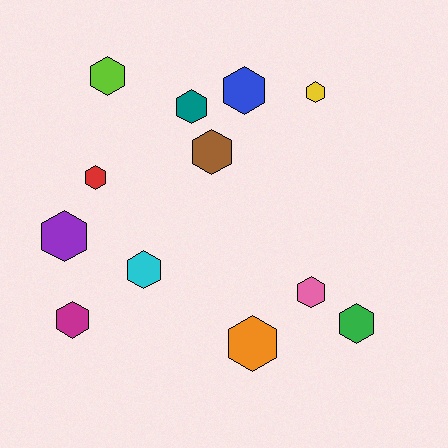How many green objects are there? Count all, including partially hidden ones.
There is 1 green object.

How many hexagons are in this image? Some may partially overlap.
There are 12 hexagons.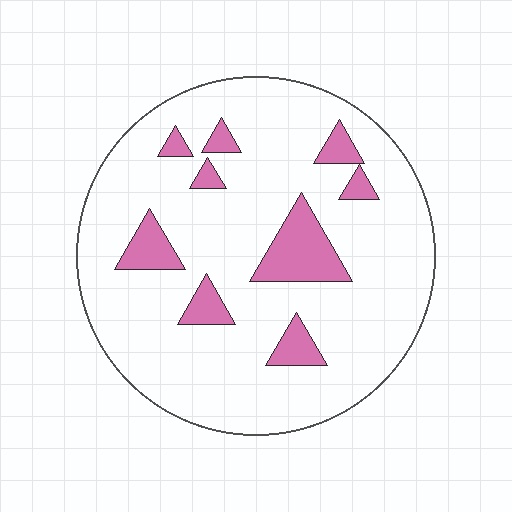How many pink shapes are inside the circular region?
9.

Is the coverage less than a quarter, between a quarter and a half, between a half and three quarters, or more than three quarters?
Less than a quarter.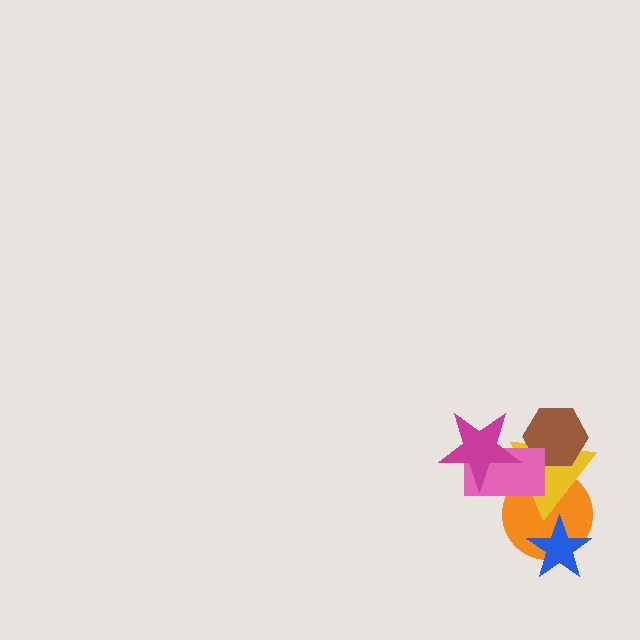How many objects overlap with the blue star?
1 object overlaps with the blue star.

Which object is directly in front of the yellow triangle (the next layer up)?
The brown hexagon is directly in front of the yellow triangle.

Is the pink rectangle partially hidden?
Yes, it is partially covered by another shape.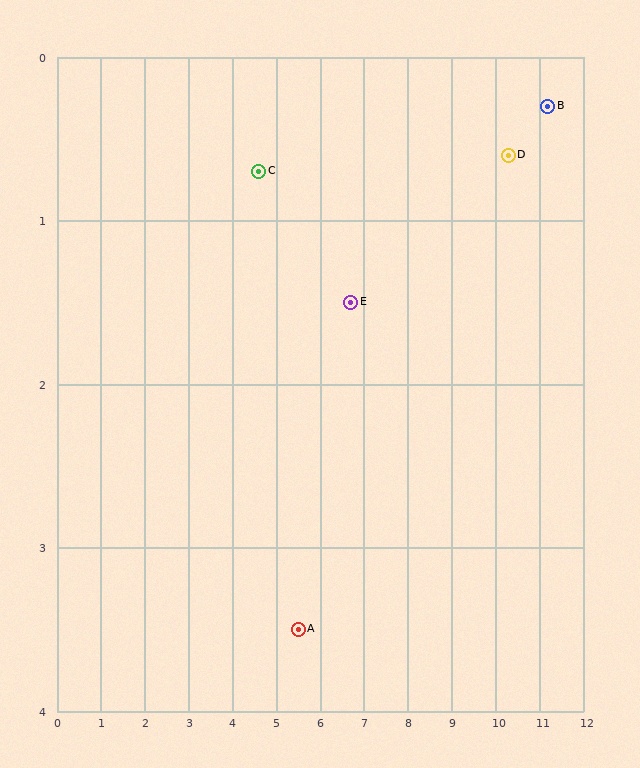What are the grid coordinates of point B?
Point B is at approximately (11.2, 0.3).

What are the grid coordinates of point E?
Point E is at approximately (6.7, 1.5).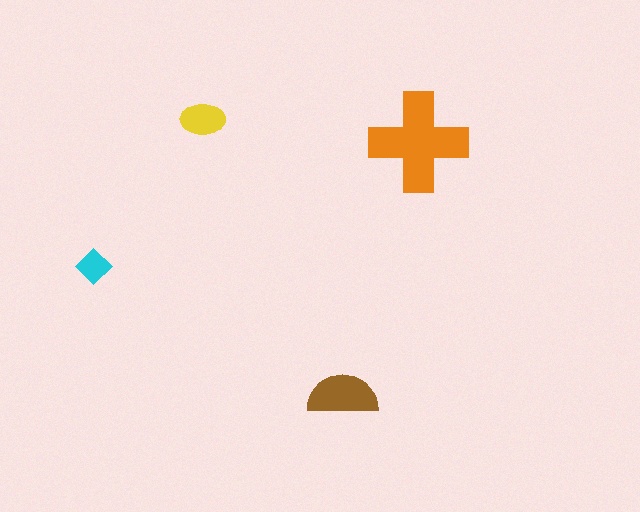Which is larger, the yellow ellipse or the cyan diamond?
The yellow ellipse.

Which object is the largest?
The orange cross.